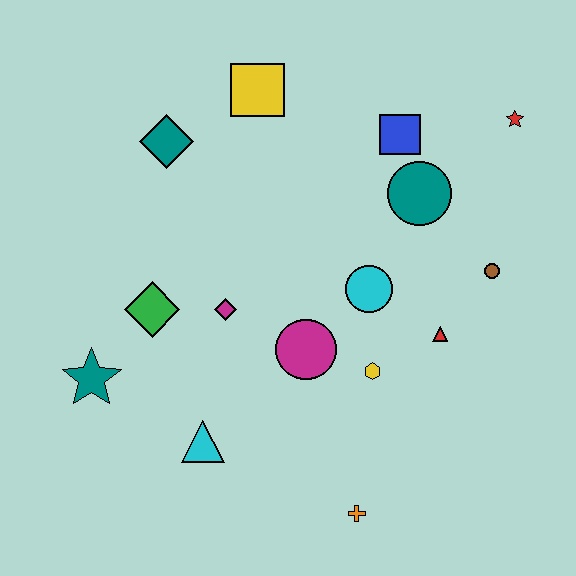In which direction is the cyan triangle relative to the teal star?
The cyan triangle is to the right of the teal star.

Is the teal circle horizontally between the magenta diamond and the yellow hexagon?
No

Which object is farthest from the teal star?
The red star is farthest from the teal star.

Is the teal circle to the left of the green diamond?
No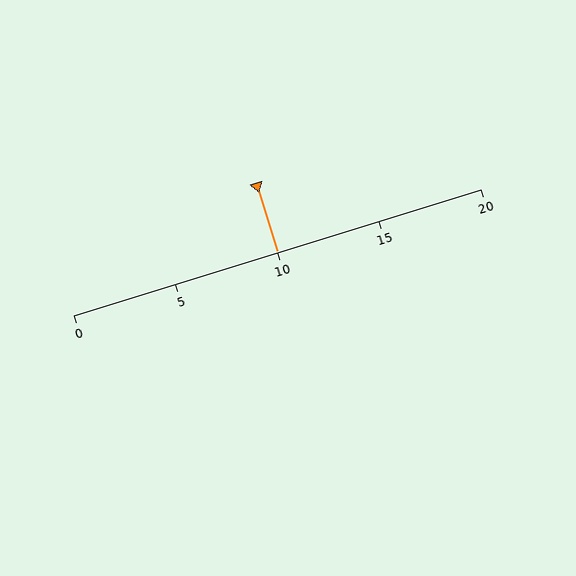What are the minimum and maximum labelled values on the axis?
The axis runs from 0 to 20.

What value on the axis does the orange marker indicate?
The marker indicates approximately 10.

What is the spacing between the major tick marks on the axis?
The major ticks are spaced 5 apart.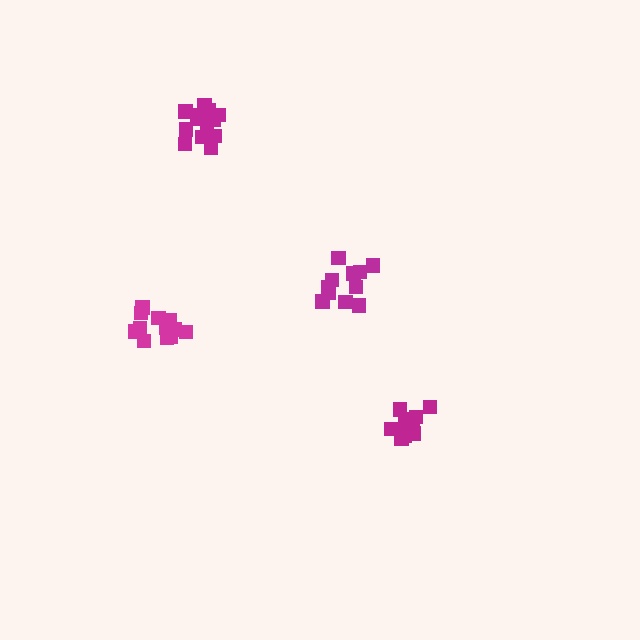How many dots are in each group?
Group 1: 9 dots, Group 2: 11 dots, Group 3: 12 dots, Group 4: 14 dots (46 total).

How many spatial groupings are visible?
There are 4 spatial groupings.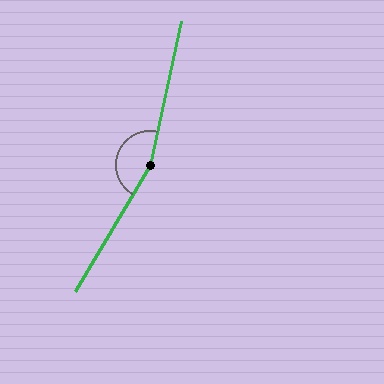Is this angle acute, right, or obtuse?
It is obtuse.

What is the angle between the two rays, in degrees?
Approximately 162 degrees.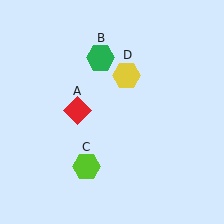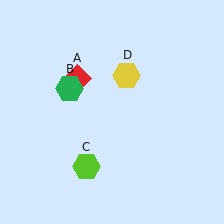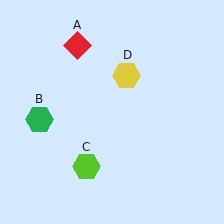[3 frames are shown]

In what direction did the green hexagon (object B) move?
The green hexagon (object B) moved down and to the left.